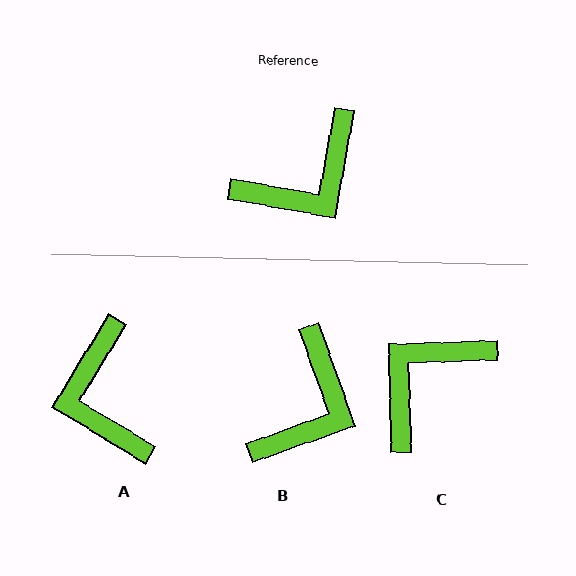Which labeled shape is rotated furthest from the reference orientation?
C, about 168 degrees away.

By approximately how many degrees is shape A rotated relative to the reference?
Approximately 111 degrees clockwise.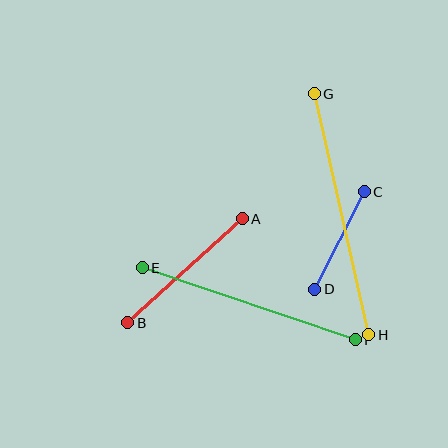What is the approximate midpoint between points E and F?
The midpoint is at approximately (249, 304) pixels.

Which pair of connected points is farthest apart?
Points G and H are farthest apart.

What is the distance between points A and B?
The distance is approximately 155 pixels.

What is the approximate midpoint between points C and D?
The midpoint is at approximately (340, 241) pixels.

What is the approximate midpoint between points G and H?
The midpoint is at approximately (342, 214) pixels.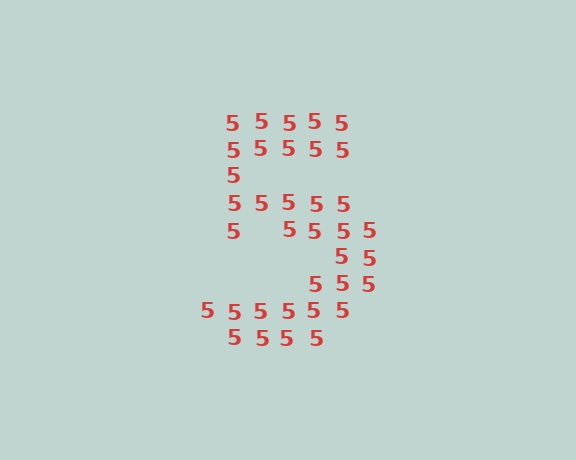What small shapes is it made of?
It is made of small digit 5's.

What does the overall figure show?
The overall figure shows the digit 5.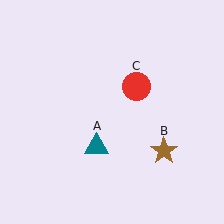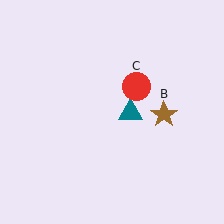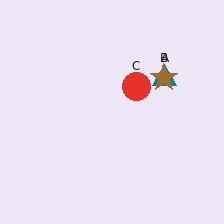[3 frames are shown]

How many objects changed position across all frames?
2 objects changed position: teal triangle (object A), brown star (object B).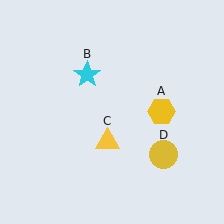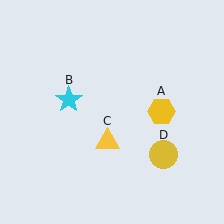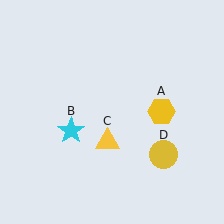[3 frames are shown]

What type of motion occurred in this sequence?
The cyan star (object B) rotated counterclockwise around the center of the scene.